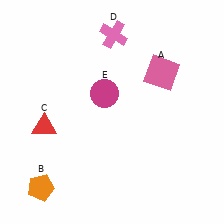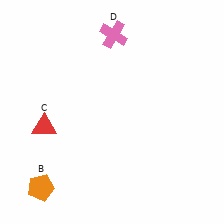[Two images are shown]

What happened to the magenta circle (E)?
The magenta circle (E) was removed in Image 2. It was in the top-left area of Image 1.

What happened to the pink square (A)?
The pink square (A) was removed in Image 2. It was in the top-right area of Image 1.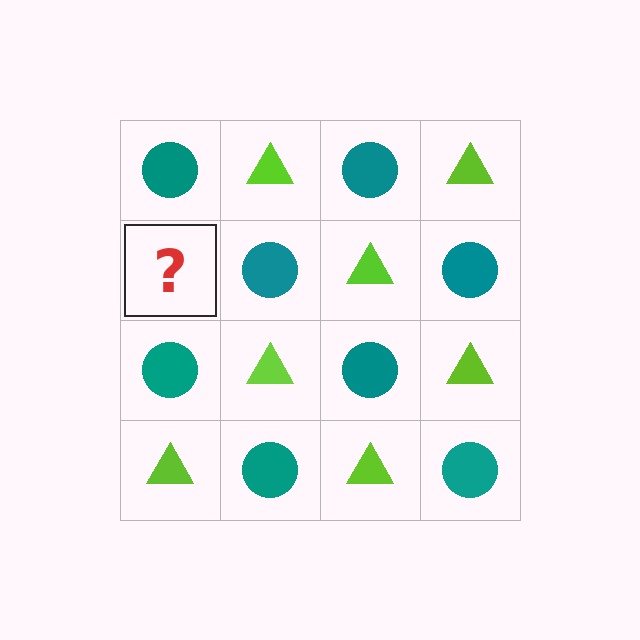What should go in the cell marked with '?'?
The missing cell should contain a lime triangle.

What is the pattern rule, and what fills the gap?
The rule is that it alternates teal circle and lime triangle in a checkerboard pattern. The gap should be filled with a lime triangle.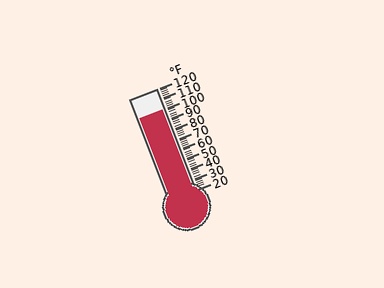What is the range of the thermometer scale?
The thermometer scale ranges from 20°F to 120°F.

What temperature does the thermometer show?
The thermometer shows approximately 100°F.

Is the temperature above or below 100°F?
The temperature is at 100°F.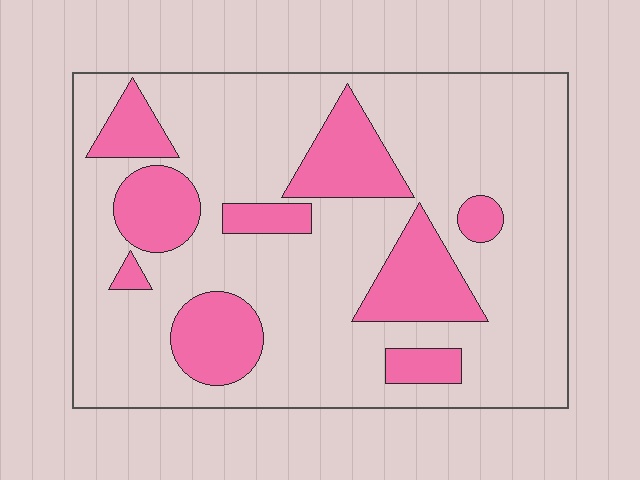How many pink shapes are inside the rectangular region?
9.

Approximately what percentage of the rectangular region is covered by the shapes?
Approximately 25%.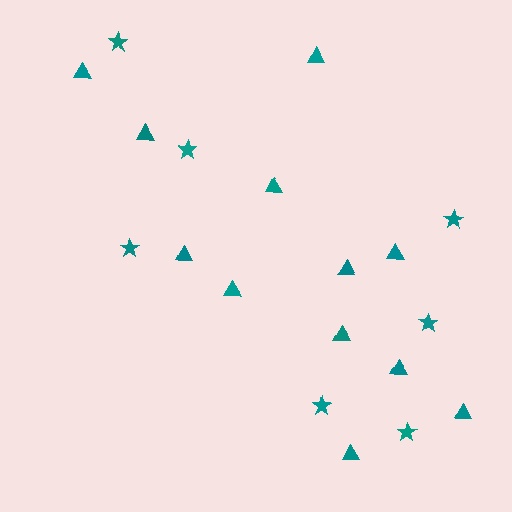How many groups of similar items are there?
There are 2 groups: one group of stars (7) and one group of triangles (12).